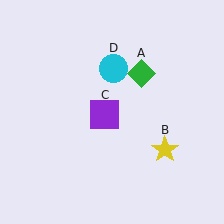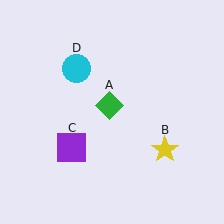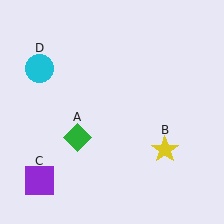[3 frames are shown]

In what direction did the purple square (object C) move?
The purple square (object C) moved down and to the left.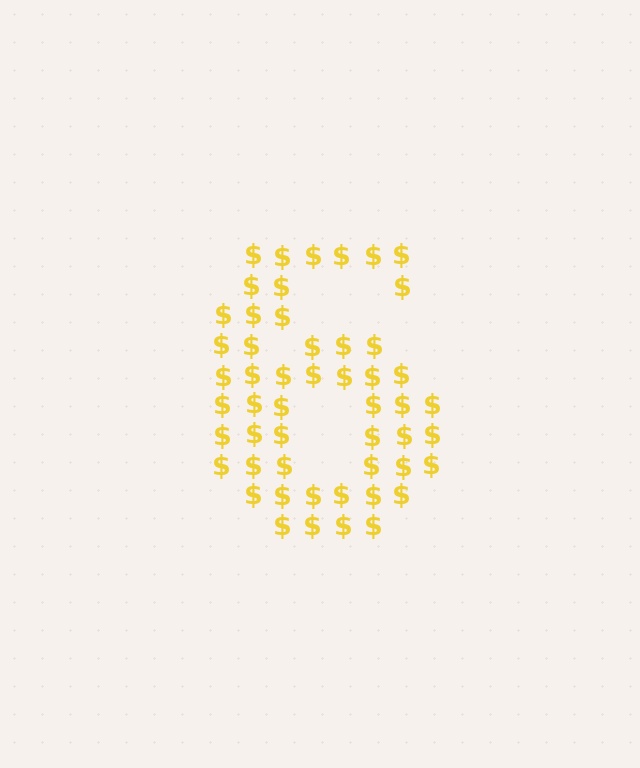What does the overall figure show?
The overall figure shows the digit 6.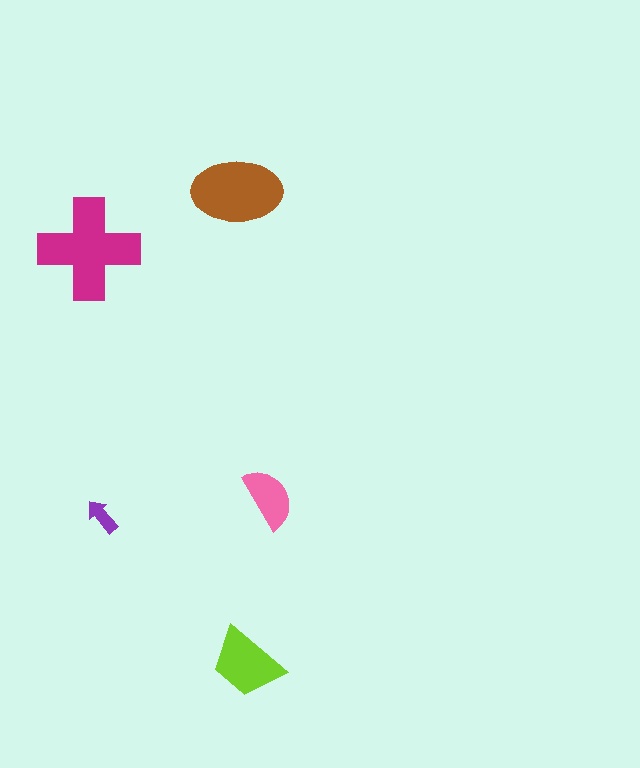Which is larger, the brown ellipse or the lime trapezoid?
The brown ellipse.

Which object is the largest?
The magenta cross.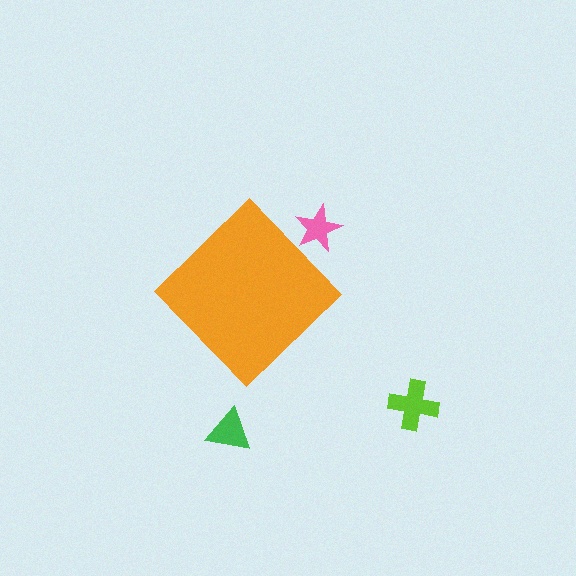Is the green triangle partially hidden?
No, the green triangle is fully visible.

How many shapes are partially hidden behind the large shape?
1 shape is partially hidden.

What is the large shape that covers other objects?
An orange diamond.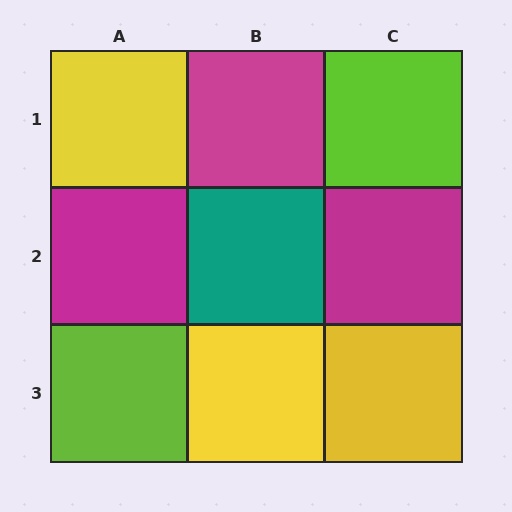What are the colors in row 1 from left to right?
Yellow, magenta, lime.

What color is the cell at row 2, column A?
Magenta.